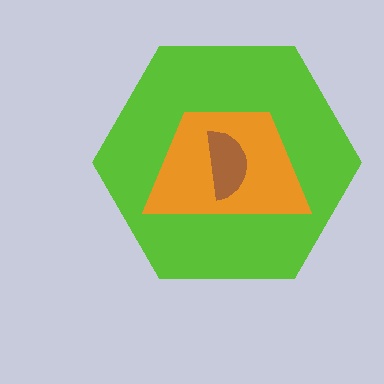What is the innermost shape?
The brown semicircle.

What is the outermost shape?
The lime hexagon.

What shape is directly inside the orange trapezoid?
The brown semicircle.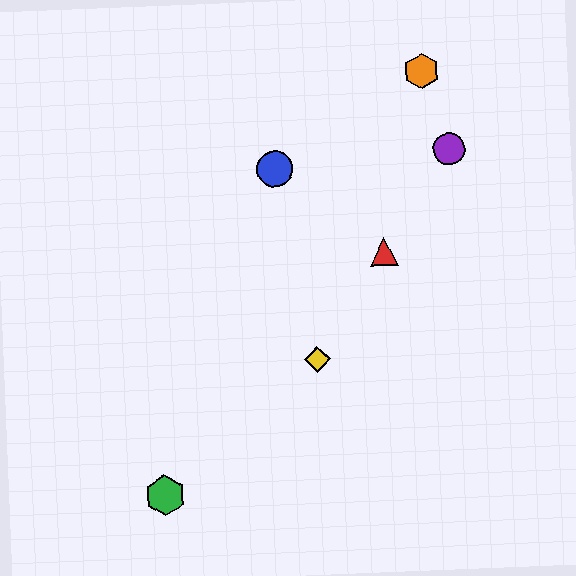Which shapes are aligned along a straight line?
The red triangle, the yellow diamond, the purple circle are aligned along a straight line.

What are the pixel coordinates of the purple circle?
The purple circle is at (449, 149).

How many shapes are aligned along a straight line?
3 shapes (the red triangle, the yellow diamond, the purple circle) are aligned along a straight line.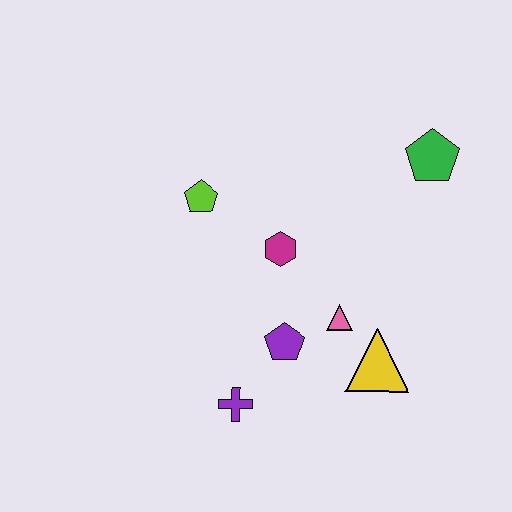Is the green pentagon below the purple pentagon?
No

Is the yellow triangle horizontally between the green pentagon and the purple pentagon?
Yes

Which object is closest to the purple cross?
The purple pentagon is closest to the purple cross.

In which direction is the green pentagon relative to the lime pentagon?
The green pentagon is to the right of the lime pentagon.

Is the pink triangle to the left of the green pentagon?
Yes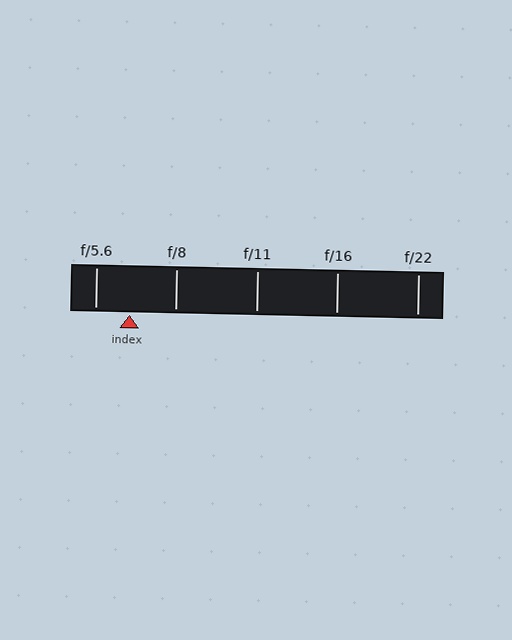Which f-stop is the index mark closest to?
The index mark is closest to f/5.6.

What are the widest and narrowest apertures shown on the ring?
The widest aperture shown is f/5.6 and the narrowest is f/22.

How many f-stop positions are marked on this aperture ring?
There are 5 f-stop positions marked.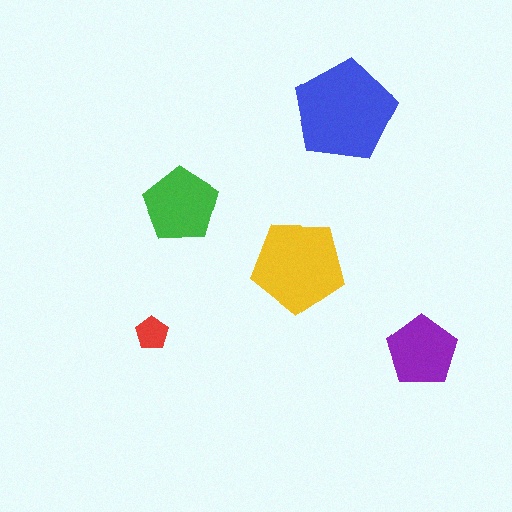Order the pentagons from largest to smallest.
the blue one, the yellow one, the green one, the purple one, the red one.